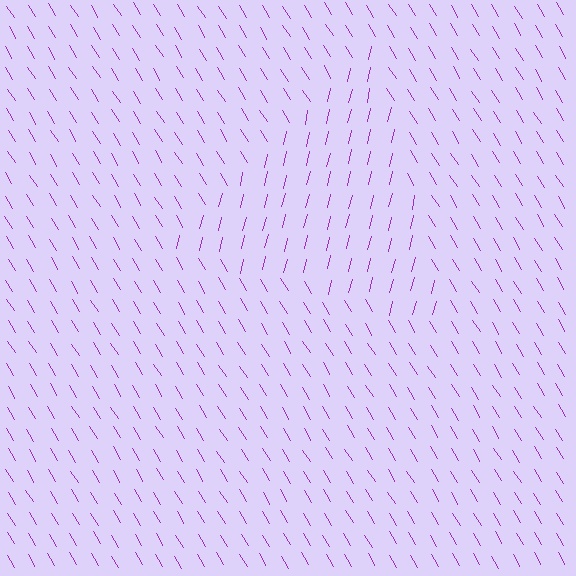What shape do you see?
I see a triangle.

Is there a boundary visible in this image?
Yes, there is a texture boundary formed by a change in line orientation.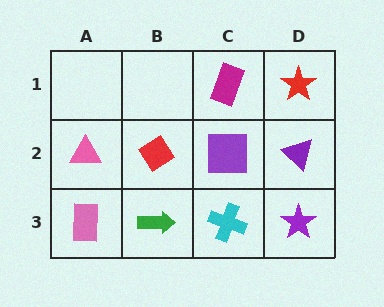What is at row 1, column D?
A red star.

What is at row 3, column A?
A pink rectangle.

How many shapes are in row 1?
2 shapes.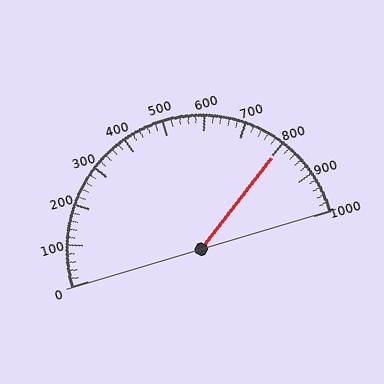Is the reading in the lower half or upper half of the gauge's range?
The reading is in the upper half of the range (0 to 1000).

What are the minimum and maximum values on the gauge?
The gauge ranges from 0 to 1000.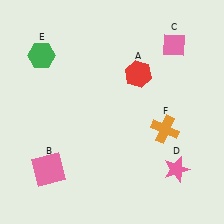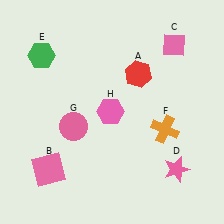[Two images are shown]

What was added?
A pink circle (G), a pink hexagon (H) were added in Image 2.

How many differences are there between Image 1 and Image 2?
There are 2 differences between the two images.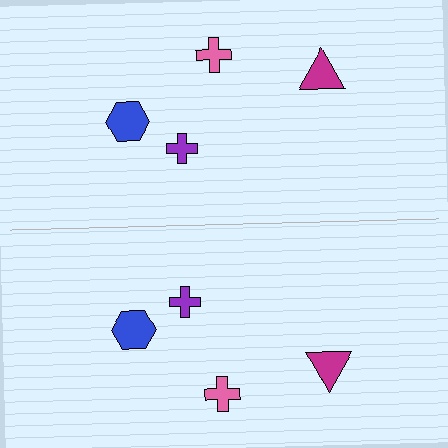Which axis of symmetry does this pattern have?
The pattern has a horizontal axis of symmetry running through the center of the image.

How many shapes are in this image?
There are 8 shapes in this image.